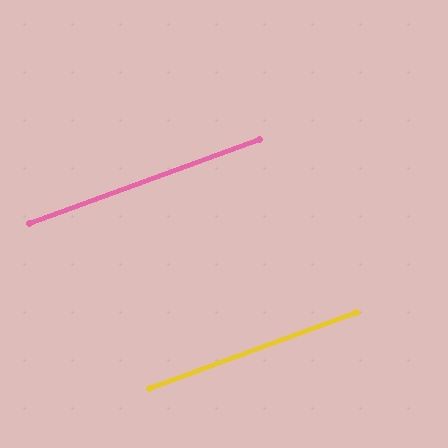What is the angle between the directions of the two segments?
Approximately 0 degrees.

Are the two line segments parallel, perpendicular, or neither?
Parallel — their directions differ by only 0.2°.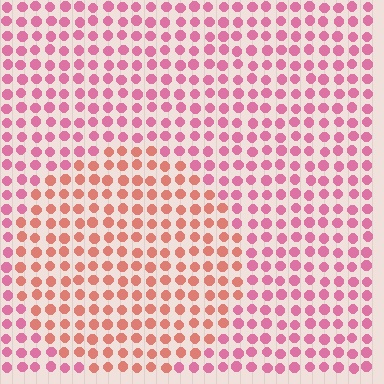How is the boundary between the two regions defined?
The boundary is defined purely by a slight shift in hue (about 33 degrees). Spacing, size, and orientation are identical on both sides.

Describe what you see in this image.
The image is filled with small pink elements in a uniform arrangement. A circle-shaped region is visible where the elements are tinted to a slightly different hue, forming a subtle color boundary.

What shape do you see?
I see a circle.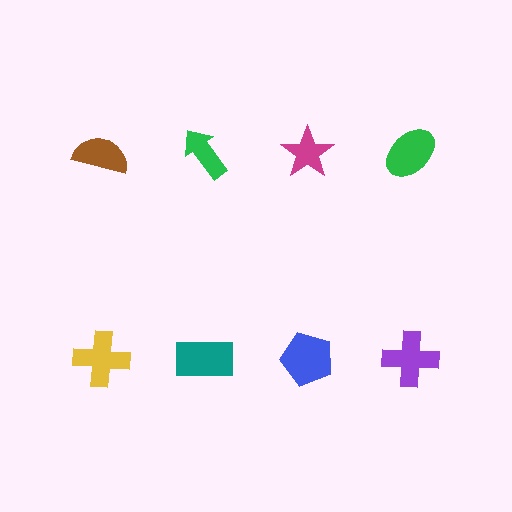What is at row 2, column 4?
A purple cross.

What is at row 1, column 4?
A green ellipse.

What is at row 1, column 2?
A green arrow.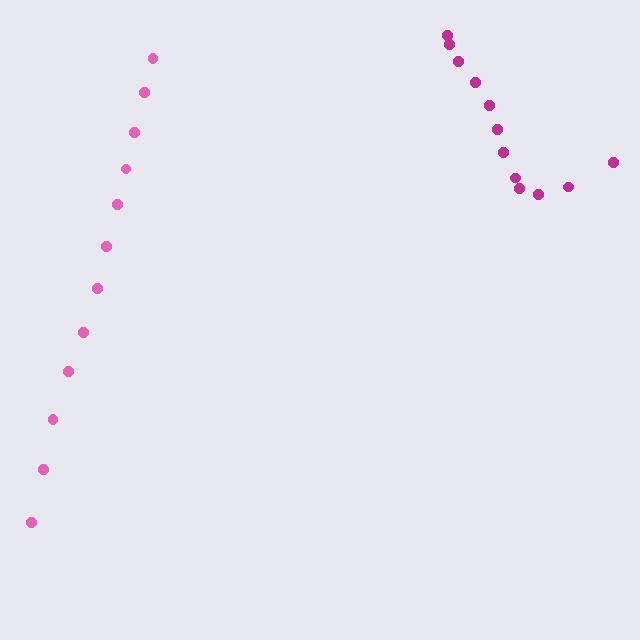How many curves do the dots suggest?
There are 2 distinct paths.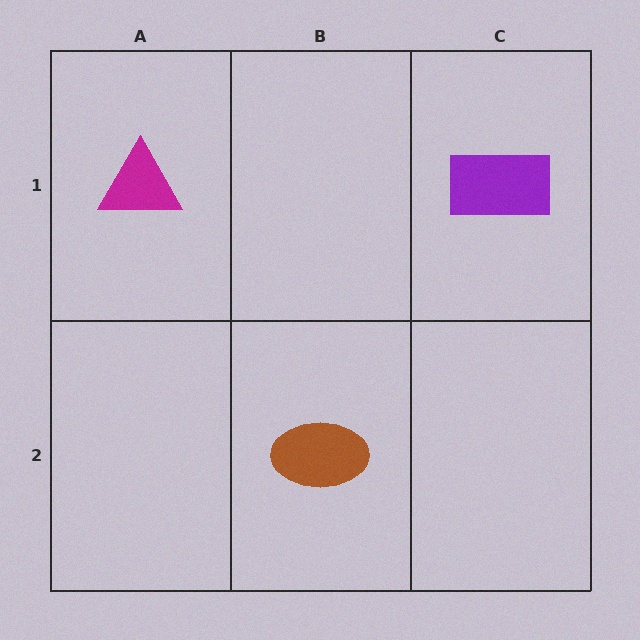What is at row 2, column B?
A brown ellipse.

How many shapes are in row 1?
2 shapes.